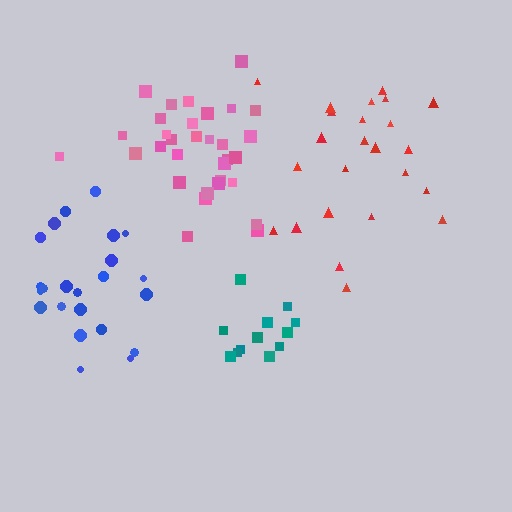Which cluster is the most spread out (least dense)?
Red.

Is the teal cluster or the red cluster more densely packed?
Teal.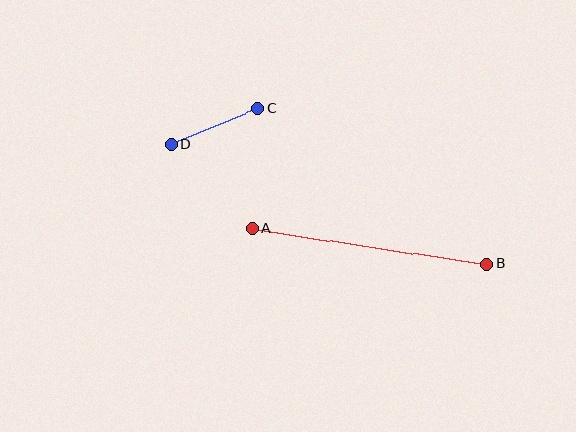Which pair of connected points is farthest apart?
Points A and B are farthest apart.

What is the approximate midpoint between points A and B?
The midpoint is at approximately (369, 246) pixels.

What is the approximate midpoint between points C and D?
The midpoint is at approximately (214, 127) pixels.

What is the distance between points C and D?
The distance is approximately 93 pixels.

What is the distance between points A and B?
The distance is approximately 237 pixels.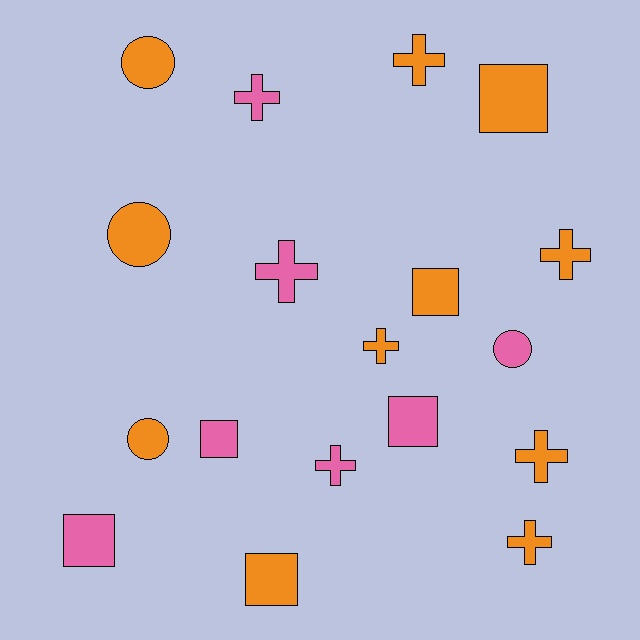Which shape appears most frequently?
Cross, with 8 objects.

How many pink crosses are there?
There are 3 pink crosses.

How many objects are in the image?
There are 18 objects.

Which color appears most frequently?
Orange, with 11 objects.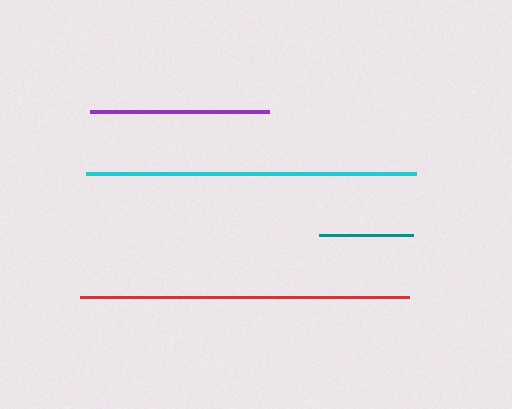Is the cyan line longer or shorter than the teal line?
The cyan line is longer than the teal line.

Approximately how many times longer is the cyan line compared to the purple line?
The cyan line is approximately 1.8 times the length of the purple line.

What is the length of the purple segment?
The purple segment is approximately 179 pixels long.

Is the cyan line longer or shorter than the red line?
The cyan line is longer than the red line.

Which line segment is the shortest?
The teal line is the shortest at approximately 95 pixels.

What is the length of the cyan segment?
The cyan segment is approximately 329 pixels long.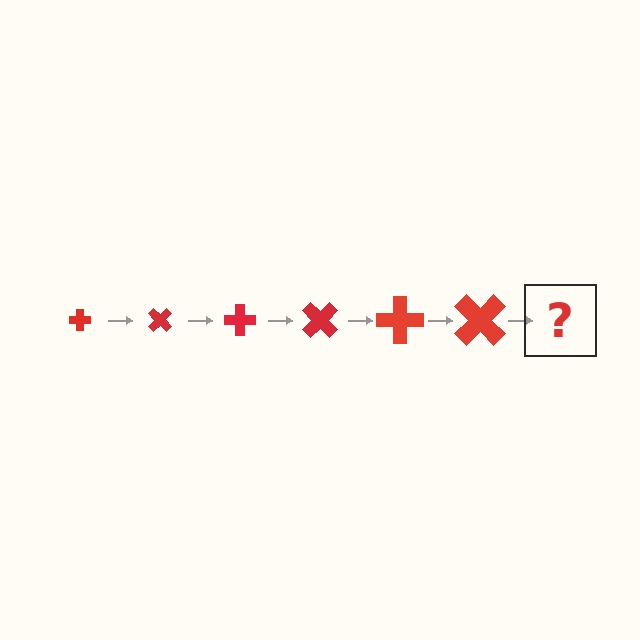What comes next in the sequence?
The next element should be a cross, larger than the previous one and rotated 270 degrees from the start.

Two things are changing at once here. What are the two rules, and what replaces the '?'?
The two rules are that the cross grows larger each step and it rotates 45 degrees each step. The '?' should be a cross, larger than the previous one and rotated 270 degrees from the start.